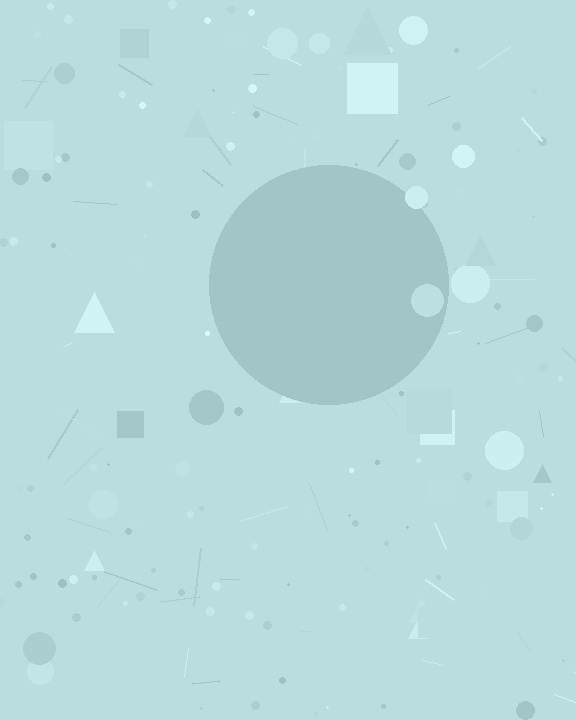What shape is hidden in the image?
A circle is hidden in the image.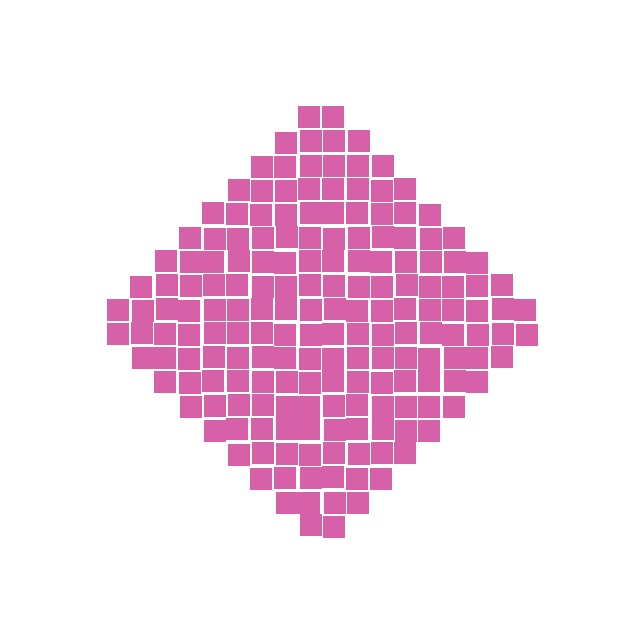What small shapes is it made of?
It is made of small squares.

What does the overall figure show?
The overall figure shows a diamond.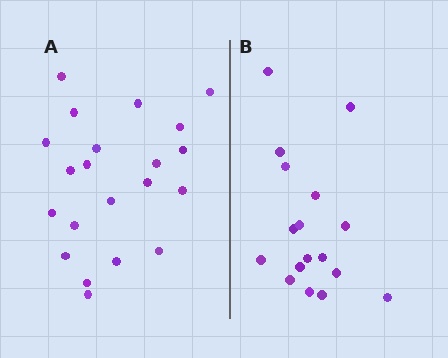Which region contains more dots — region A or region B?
Region A (the left region) has more dots.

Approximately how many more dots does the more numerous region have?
Region A has about 4 more dots than region B.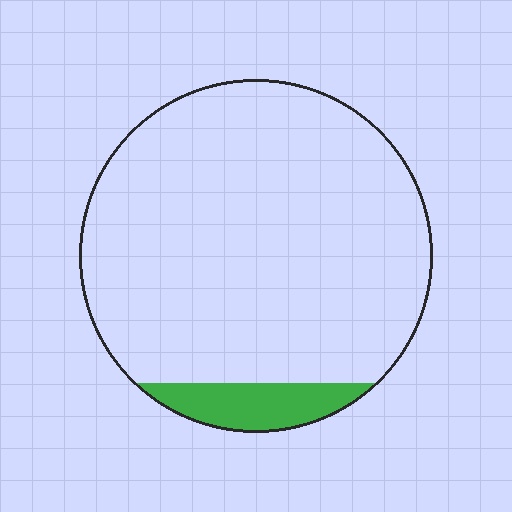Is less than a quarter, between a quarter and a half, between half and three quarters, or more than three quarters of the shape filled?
Less than a quarter.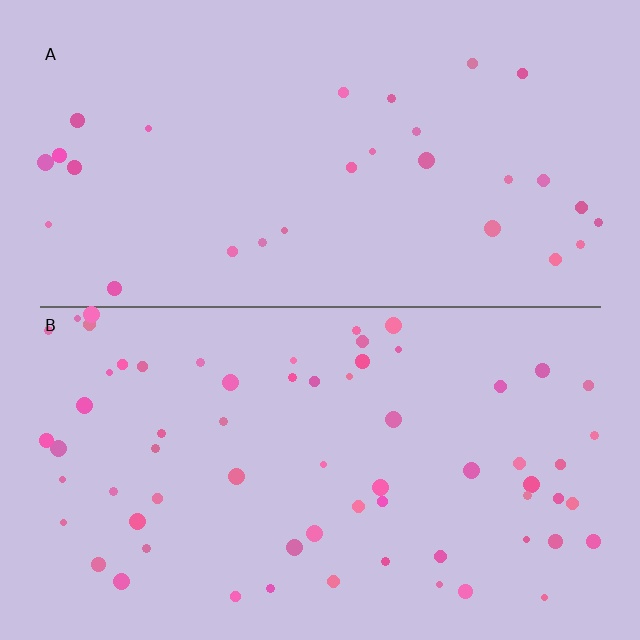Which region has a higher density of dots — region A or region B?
B (the bottom).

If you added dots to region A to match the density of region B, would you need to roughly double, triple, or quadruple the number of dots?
Approximately double.